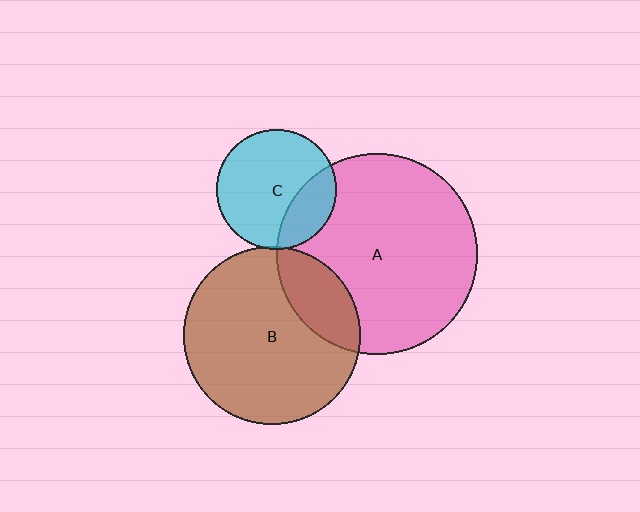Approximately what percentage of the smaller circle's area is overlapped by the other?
Approximately 20%.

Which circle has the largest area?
Circle A (pink).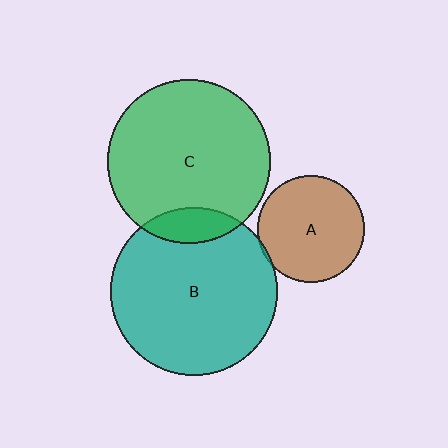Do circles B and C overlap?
Yes.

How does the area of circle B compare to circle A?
Approximately 2.4 times.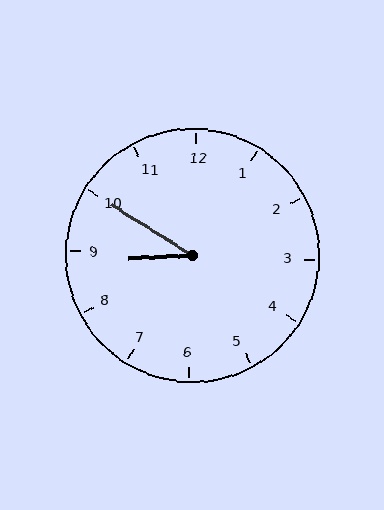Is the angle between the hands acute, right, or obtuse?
It is acute.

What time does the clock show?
8:50.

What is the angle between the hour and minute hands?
Approximately 35 degrees.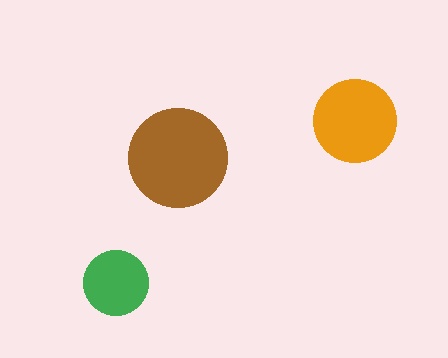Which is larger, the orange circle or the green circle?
The orange one.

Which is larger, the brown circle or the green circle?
The brown one.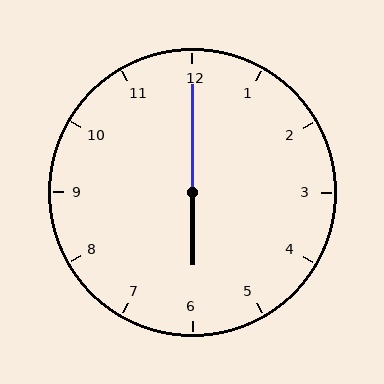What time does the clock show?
6:00.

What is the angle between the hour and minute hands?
Approximately 180 degrees.